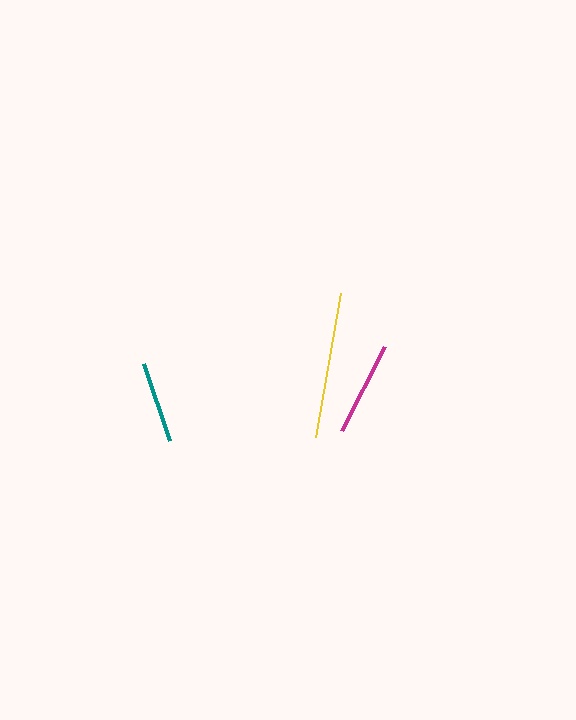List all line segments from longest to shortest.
From longest to shortest: yellow, magenta, teal.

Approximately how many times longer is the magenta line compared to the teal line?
The magenta line is approximately 1.2 times the length of the teal line.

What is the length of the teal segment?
The teal segment is approximately 82 pixels long.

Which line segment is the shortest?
The teal line is the shortest at approximately 82 pixels.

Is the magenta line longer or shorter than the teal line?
The magenta line is longer than the teal line.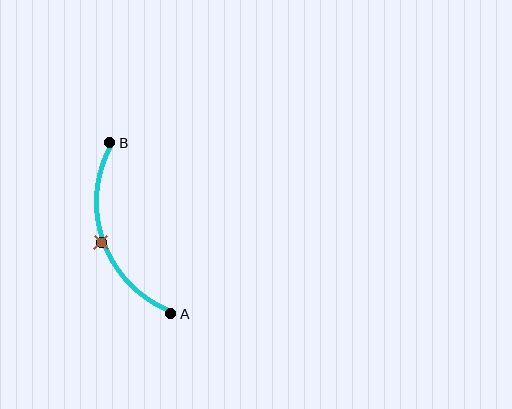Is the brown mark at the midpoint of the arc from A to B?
Yes. The brown mark lies on the arc at equal arc-length from both A and B — it is the arc midpoint.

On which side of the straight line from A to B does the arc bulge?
The arc bulges to the left of the straight line connecting A and B.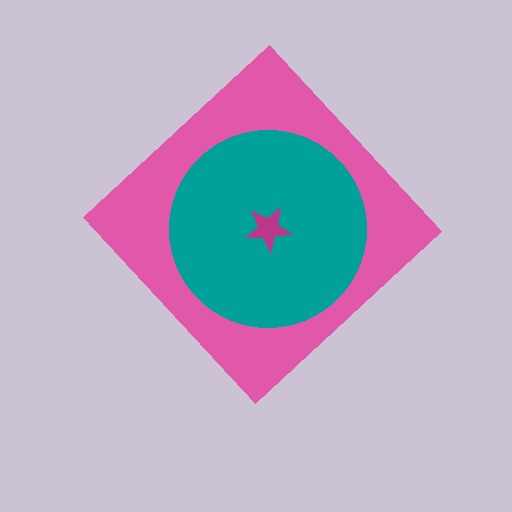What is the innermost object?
The magenta star.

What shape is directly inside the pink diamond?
The teal circle.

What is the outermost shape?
The pink diamond.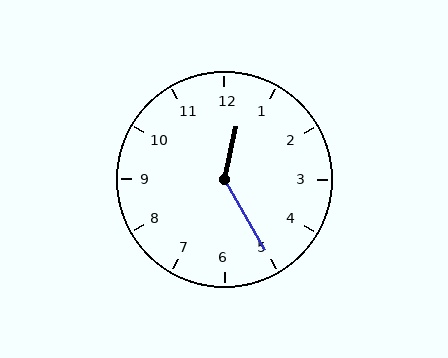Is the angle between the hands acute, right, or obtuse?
It is obtuse.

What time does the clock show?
12:25.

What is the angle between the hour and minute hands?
Approximately 138 degrees.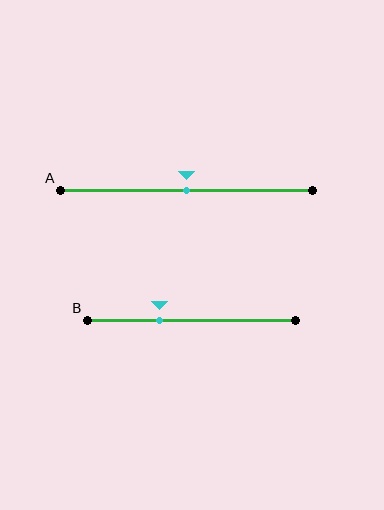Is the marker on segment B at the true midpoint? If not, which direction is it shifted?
No, the marker on segment B is shifted to the left by about 15% of the segment length.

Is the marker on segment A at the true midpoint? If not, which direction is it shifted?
Yes, the marker on segment A is at the true midpoint.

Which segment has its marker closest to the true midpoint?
Segment A has its marker closest to the true midpoint.